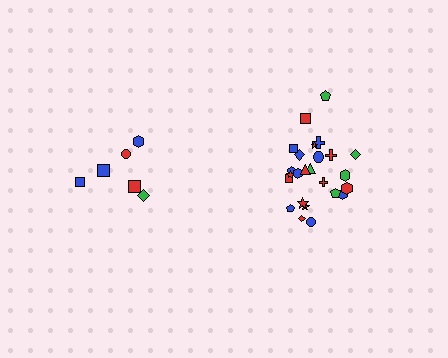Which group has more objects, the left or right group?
The right group.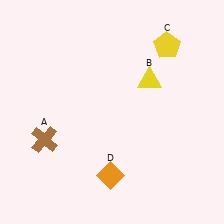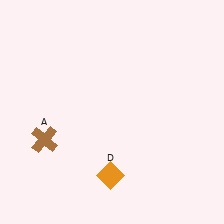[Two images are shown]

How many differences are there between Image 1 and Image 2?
There are 2 differences between the two images.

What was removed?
The yellow pentagon (C), the yellow triangle (B) were removed in Image 2.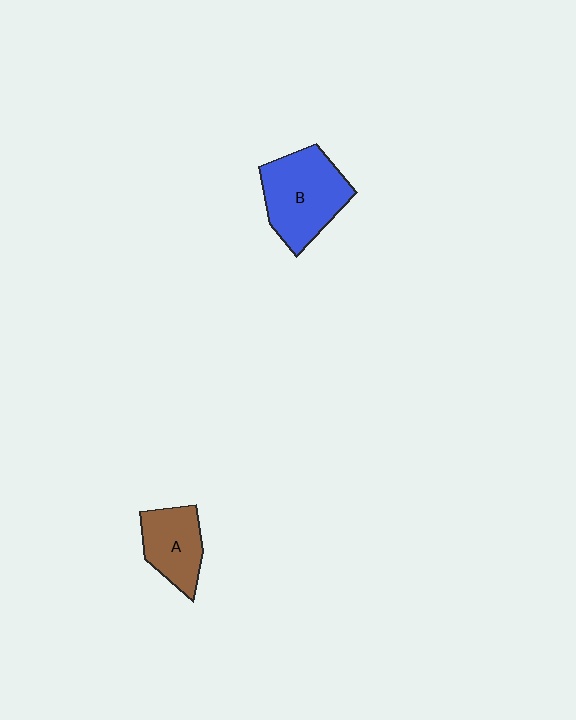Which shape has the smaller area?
Shape A (brown).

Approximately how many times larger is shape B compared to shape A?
Approximately 1.5 times.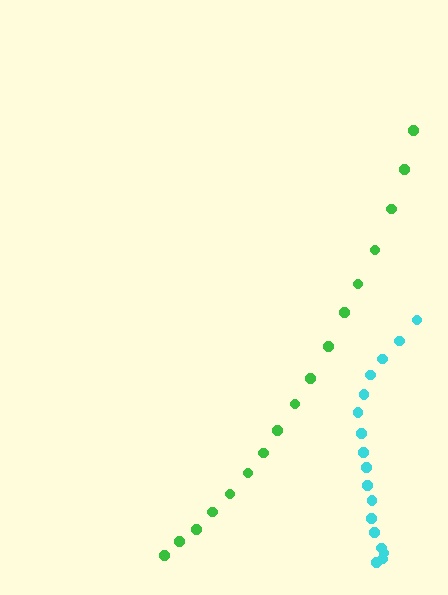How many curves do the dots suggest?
There are 2 distinct paths.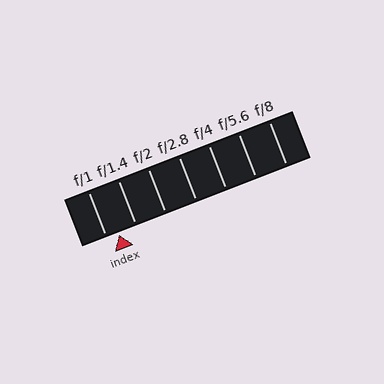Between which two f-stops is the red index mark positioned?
The index mark is between f/1 and f/1.4.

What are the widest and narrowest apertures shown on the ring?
The widest aperture shown is f/1 and the narrowest is f/8.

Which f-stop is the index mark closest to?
The index mark is closest to f/1.